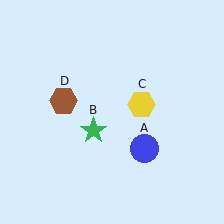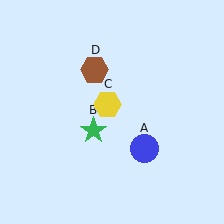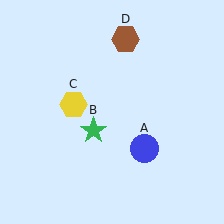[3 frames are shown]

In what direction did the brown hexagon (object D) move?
The brown hexagon (object D) moved up and to the right.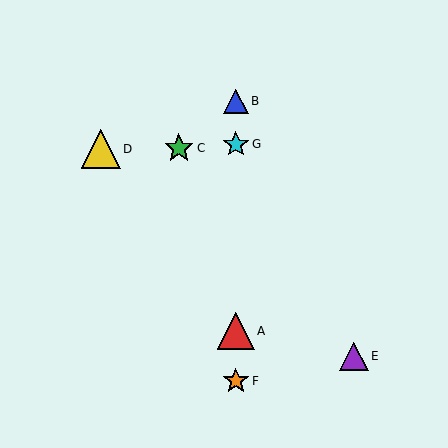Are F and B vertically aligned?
Yes, both are at x≈236.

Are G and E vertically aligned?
No, G is at x≈236 and E is at x≈354.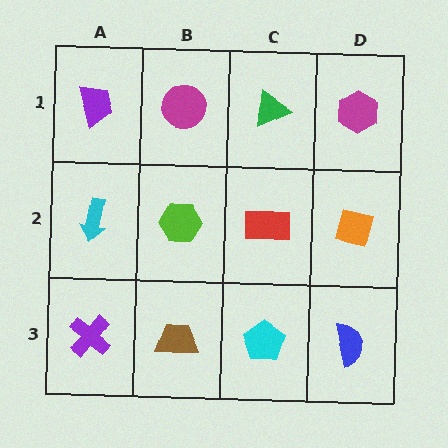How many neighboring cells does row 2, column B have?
4.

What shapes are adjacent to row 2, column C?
A green triangle (row 1, column C), a cyan pentagon (row 3, column C), a lime hexagon (row 2, column B), an orange square (row 2, column D).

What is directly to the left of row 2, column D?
A red rectangle.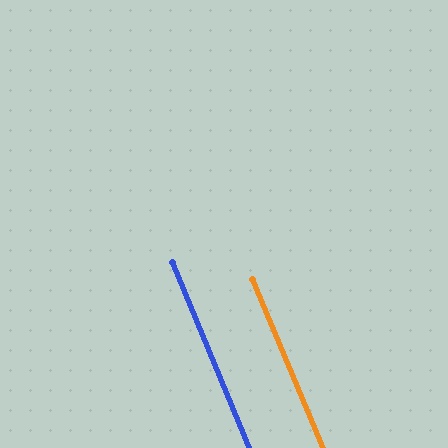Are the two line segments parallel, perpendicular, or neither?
Parallel — their directions differ by only 0.3°.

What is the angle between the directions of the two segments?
Approximately 0 degrees.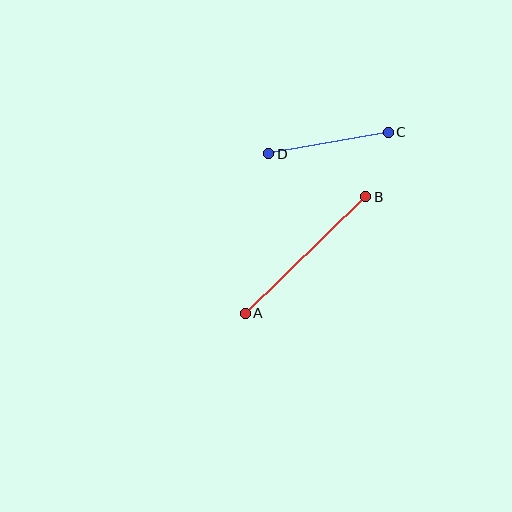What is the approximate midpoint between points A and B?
The midpoint is at approximately (305, 255) pixels.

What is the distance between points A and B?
The distance is approximately 167 pixels.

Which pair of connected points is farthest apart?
Points A and B are farthest apart.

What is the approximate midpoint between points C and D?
The midpoint is at approximately (328, 143) pixels.